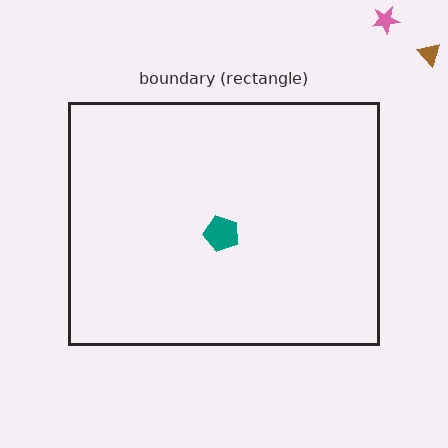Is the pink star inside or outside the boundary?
Outside.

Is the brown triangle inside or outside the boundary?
Outside.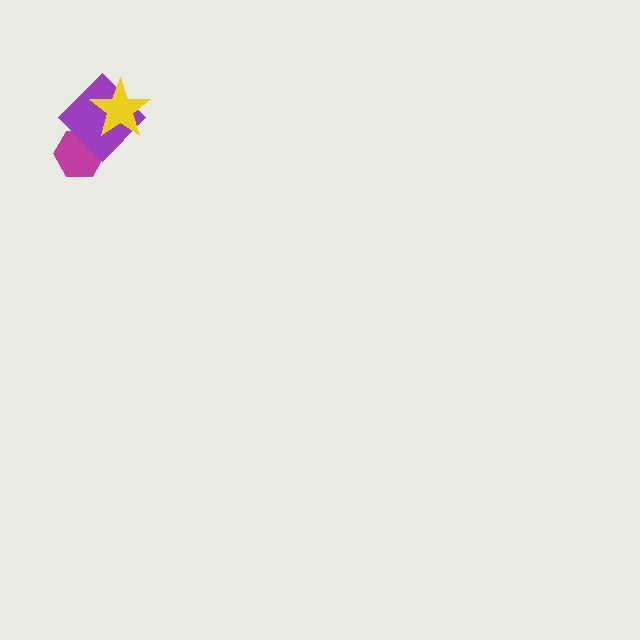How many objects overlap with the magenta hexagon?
1 object overlaps with the magenta hexagon.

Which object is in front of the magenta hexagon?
The purple diamond is in front of the magenta hexagon.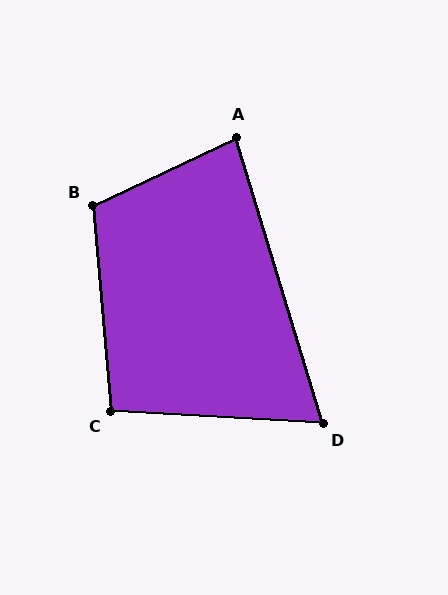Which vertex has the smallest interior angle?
D, at approximately 70 degrees.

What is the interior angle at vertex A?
Approximately 82 degrees (acute).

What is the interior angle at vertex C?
Approximately 98 degrees (obtuse).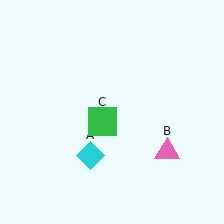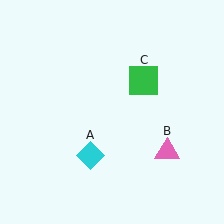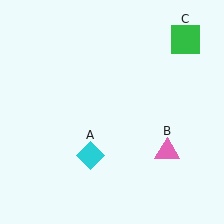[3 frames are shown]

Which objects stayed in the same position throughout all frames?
Cyan diamond (object A) and pink triangle (object B) remained stationary.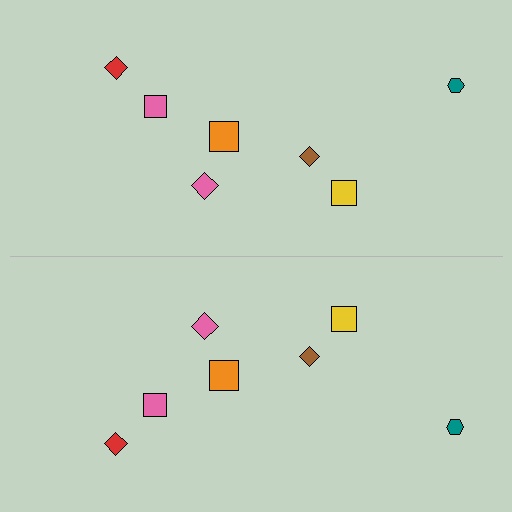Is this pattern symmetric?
Yes, this pattern has bilateral (reflection) symmetry.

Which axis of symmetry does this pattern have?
The pattern has a horizontal axis of symmetry running through the center of the image.